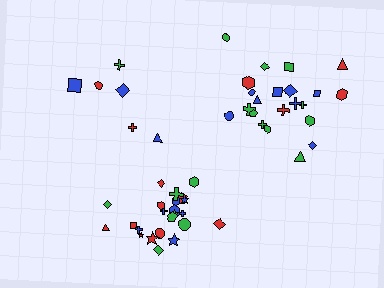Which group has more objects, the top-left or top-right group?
The top-right group.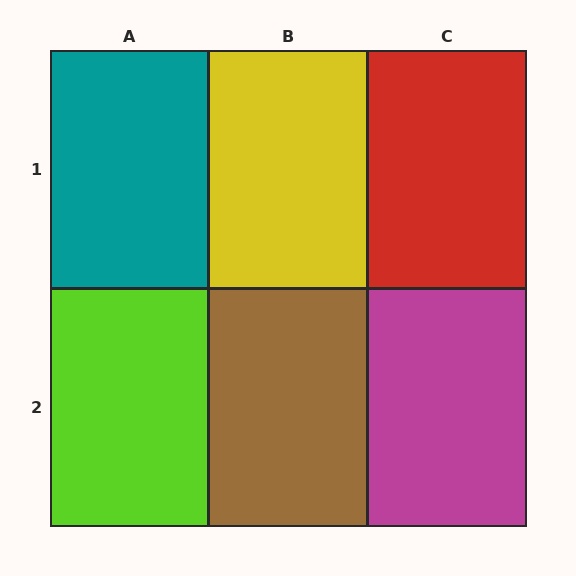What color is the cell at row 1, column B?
Yellow.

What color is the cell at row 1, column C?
Red.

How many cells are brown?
1 cell is brown.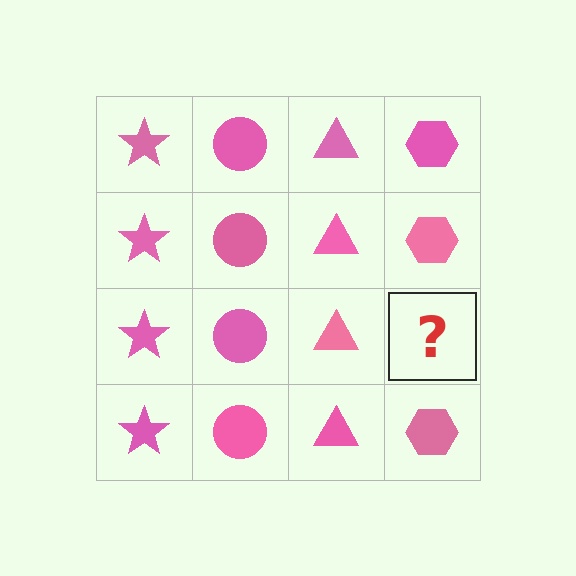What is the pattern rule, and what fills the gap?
The rule is that each column has a consistent shape. The gap should be filled with a pink hexagon.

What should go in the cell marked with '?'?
The missing cell should contain a pink hexagon.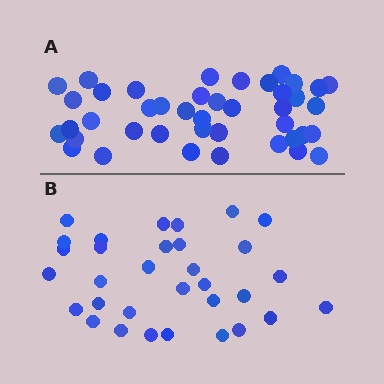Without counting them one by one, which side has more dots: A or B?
Region A (the top region) has more dots.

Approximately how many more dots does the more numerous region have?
Region A has roughly 10 or so more dots than region B.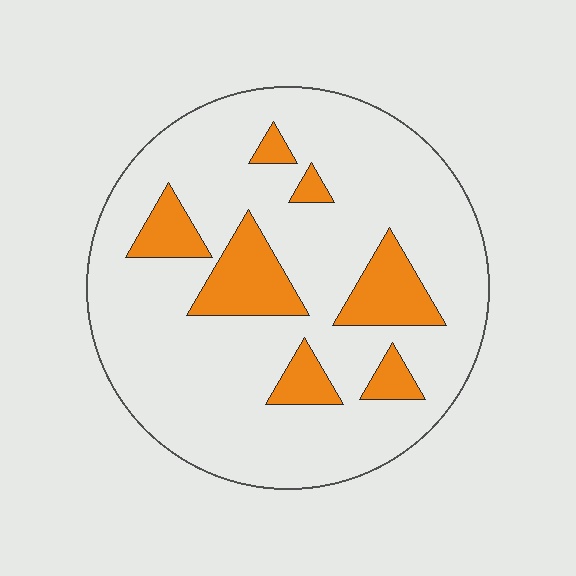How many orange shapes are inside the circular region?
7.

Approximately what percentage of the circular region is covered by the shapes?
Approximately 20%.